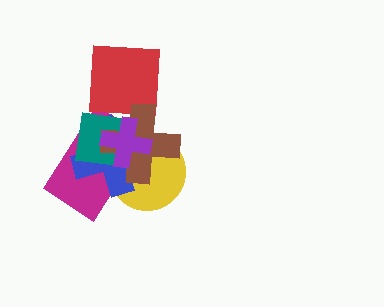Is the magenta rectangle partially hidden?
Yes, it is partially covered by another shape.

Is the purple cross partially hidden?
No, no other shape covers it.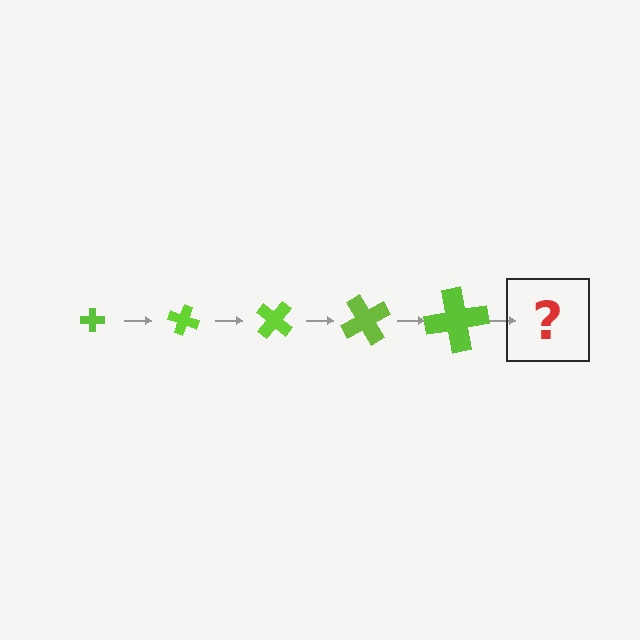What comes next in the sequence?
The next element should be a cross, larger than the previous one and rotated 100 degrees from the start.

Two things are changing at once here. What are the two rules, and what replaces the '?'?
The two rules are that the cross grows larger each step and it rotates 20 degrees each step. The '?' should be a cross, larger than the previous one and rotated 100 degrees from the start.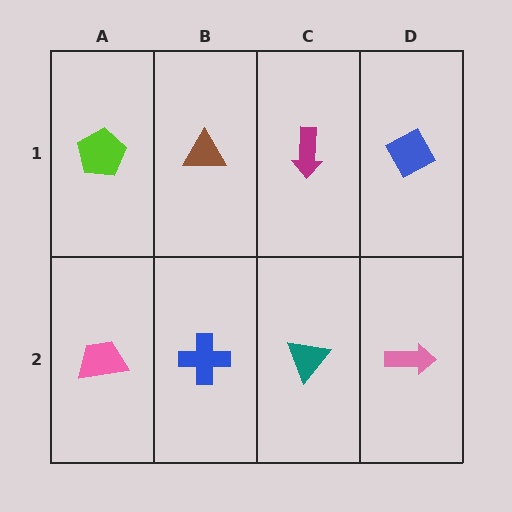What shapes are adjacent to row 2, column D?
A blue diamond (row 1, column D), a teal triangle (row 2, column C).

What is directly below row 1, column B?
A blue cross.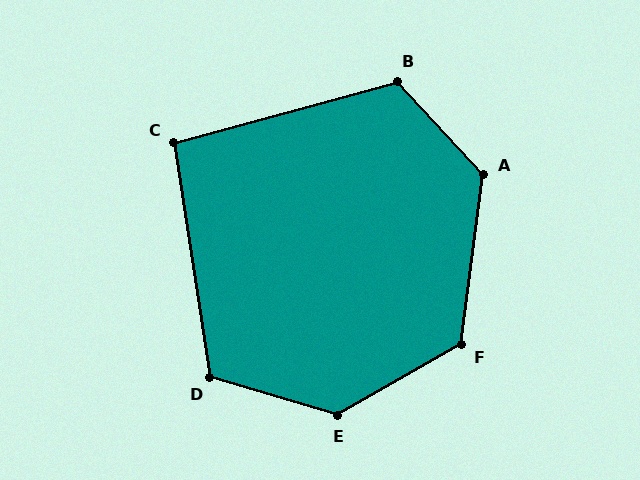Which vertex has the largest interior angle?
E, at approximately 134 degrees.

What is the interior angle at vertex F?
Approximately 127 degrees (obtuse).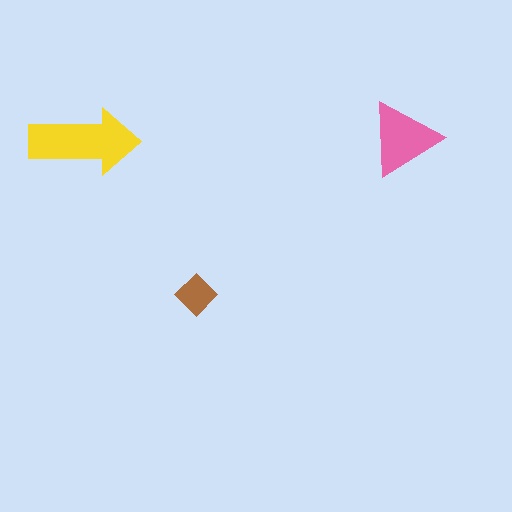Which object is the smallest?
The brown diamond.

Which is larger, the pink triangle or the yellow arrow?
The yellow arrow.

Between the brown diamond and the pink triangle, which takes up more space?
The pink triangle.